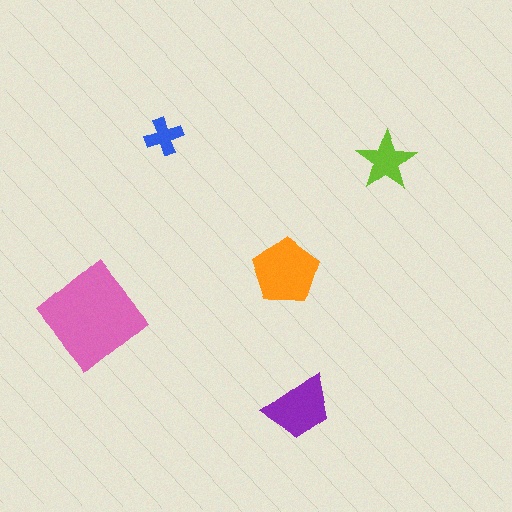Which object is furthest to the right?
The lime star is rightmost.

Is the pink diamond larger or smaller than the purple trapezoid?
Larger.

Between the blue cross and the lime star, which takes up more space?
The lime star.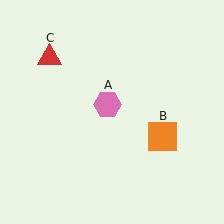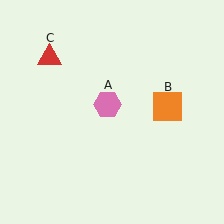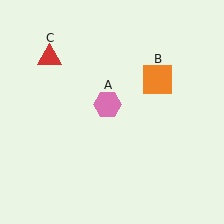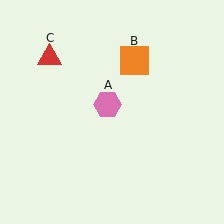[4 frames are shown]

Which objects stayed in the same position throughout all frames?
Pink hexagon (object A) and red triangle (object C) remained stationary.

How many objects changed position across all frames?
1 object changed position: orange square (object B).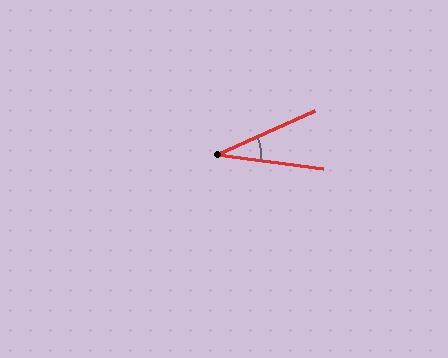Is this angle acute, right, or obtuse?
It is acute.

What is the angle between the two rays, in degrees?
Approximately 32 degrees.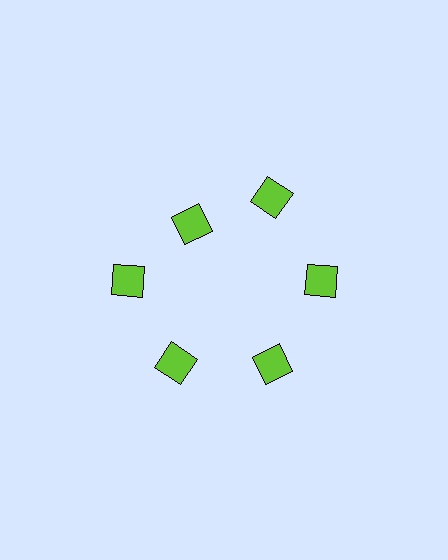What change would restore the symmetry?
The symmetry would be restored by moving it outward, back onto the ring so that all 6 squares sit at equal angles and equal distance from the center.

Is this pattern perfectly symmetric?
No. The 6 lime squares are arranged in a ring, but one element near the 11 o'clock position is pulled inward toward the center, breaking the 6-fold rotational symmetry.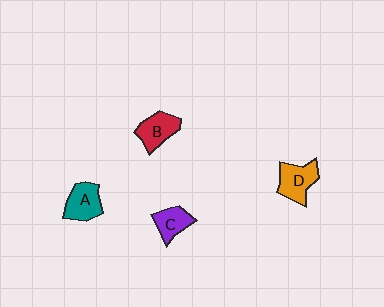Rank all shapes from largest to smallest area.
From largest to smallest: D (orange), A (teal), B (red), C (purple).